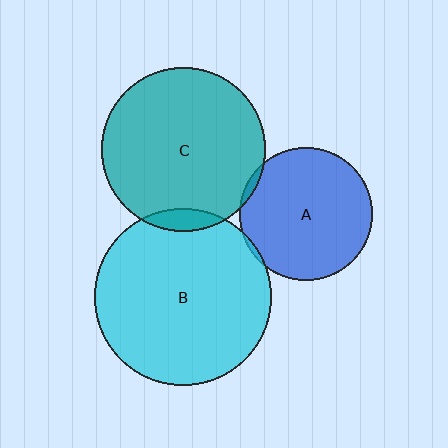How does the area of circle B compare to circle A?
Approximately 1.8 times.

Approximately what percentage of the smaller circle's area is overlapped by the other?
Approximately 5%.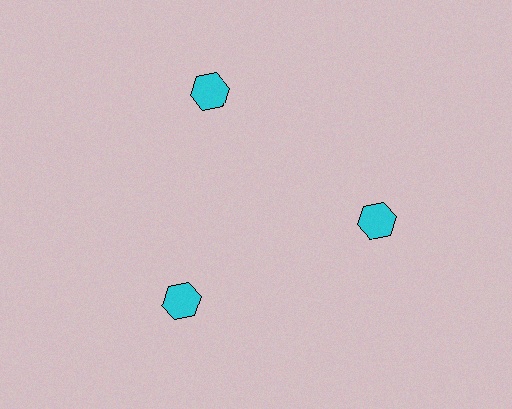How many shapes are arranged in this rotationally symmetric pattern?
There are 3 shapes, arranged in 3 groups of 1.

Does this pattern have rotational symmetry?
Yes, this pattern has 3-fold rotational symmetry. It looks the same after rotating 120 degrees around the center.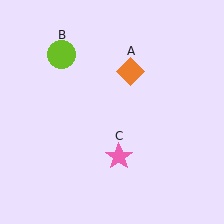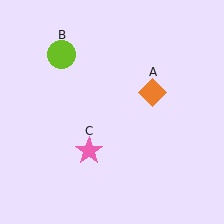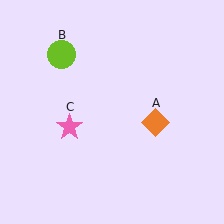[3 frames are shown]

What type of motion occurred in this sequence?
The orange diamond (object A), pink star (object C) rotated clockwise around the center of the scene.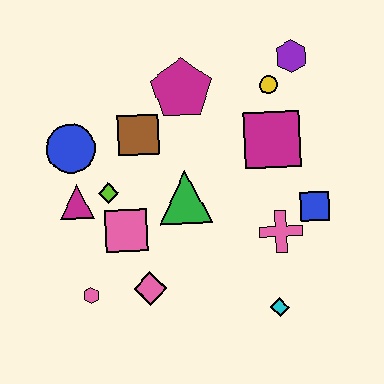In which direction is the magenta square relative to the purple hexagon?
The magenta square is below the purple hexagon.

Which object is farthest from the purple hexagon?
The pink hexagon is farthest from the purple hexagon.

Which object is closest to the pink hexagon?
The pink diamond is closest to the pink hexagon.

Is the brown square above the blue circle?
Yes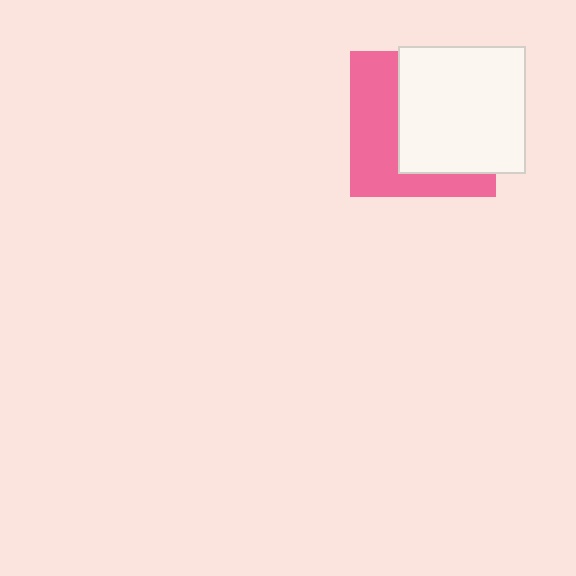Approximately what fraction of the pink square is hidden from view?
Roughly 56% of the pink square is hidden behind the white square.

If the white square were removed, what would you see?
You would see the complete pink square.